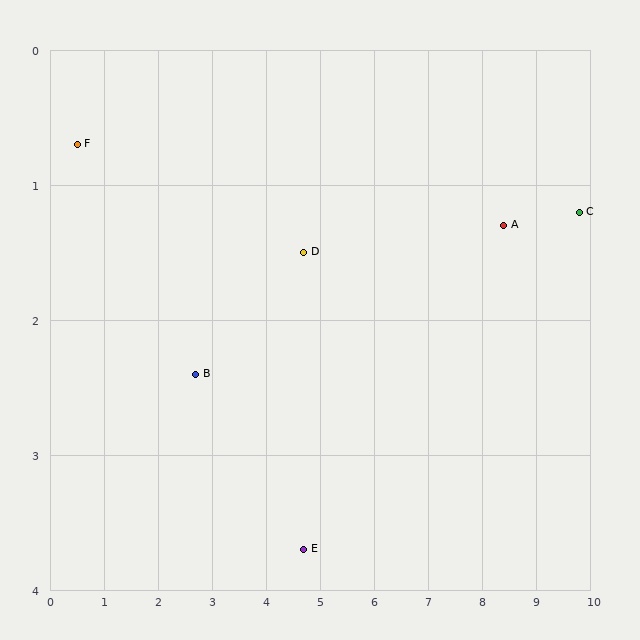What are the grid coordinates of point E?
Point E is at approximately (4.7, 3.7).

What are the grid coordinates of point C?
Point C is at approximately (9.8, 1.2).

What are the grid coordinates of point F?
Point F is at approximately (0.5, 0.7).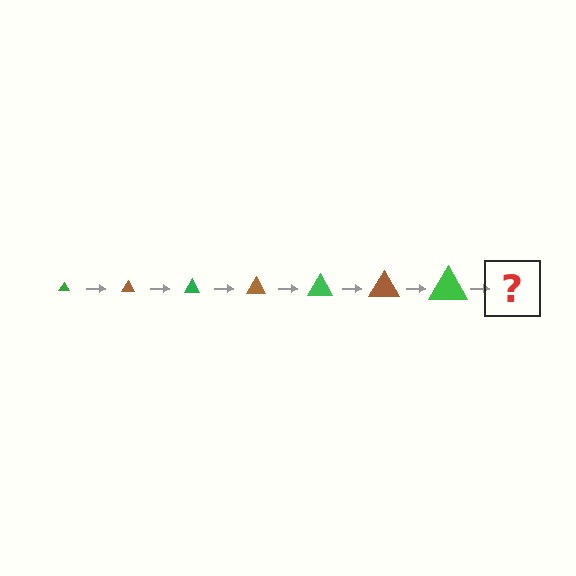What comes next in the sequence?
The next element should be a brown triangle, larger than the previous one.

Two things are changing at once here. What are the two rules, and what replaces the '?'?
The two rules are that the triangle grows larger each step and the color cycles through green and brown. The '?' should be a brown triangle, larger than the previous one.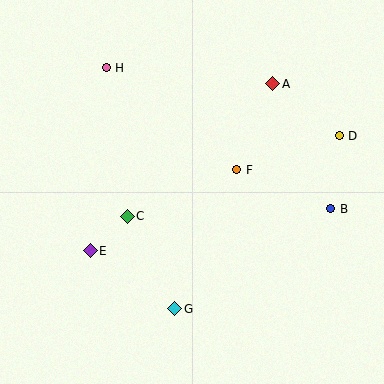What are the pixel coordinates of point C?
Point C is at (127, 216).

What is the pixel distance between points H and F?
The distance between H and F is 166 pixels.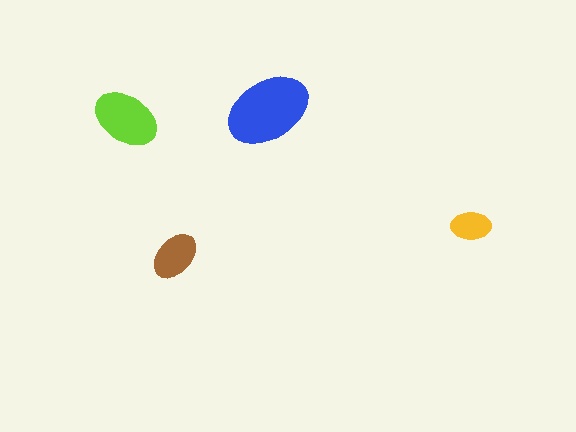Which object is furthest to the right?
The yellow ellipse is rightmost.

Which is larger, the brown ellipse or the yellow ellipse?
The brown one.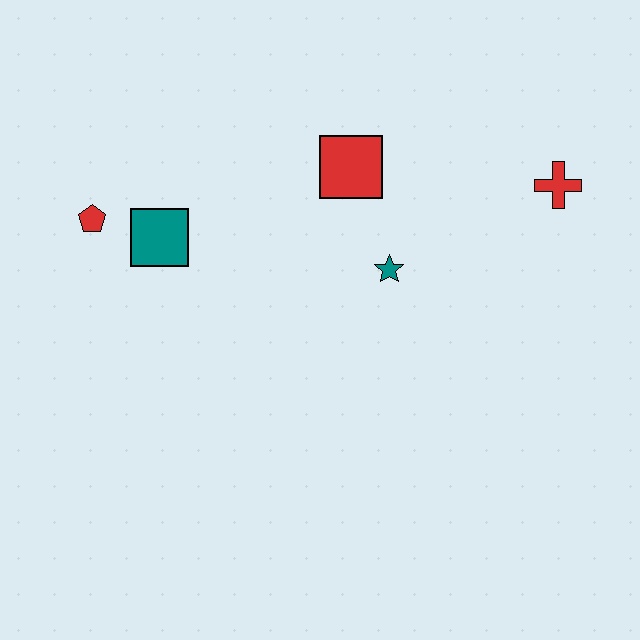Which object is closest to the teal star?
The red square is closest to the teal star.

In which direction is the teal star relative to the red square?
The teal star is below the red square.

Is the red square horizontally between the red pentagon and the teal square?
No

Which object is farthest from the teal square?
The red cross is farthest from the teal square.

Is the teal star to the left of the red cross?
Yes